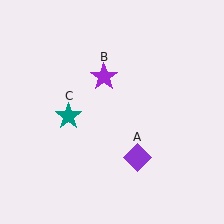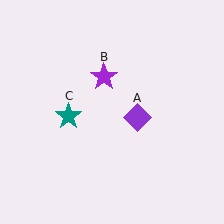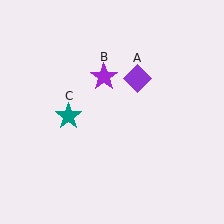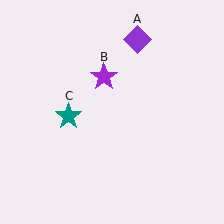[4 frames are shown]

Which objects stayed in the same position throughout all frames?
Purple star (object B) and teal star (object C) remained stationary.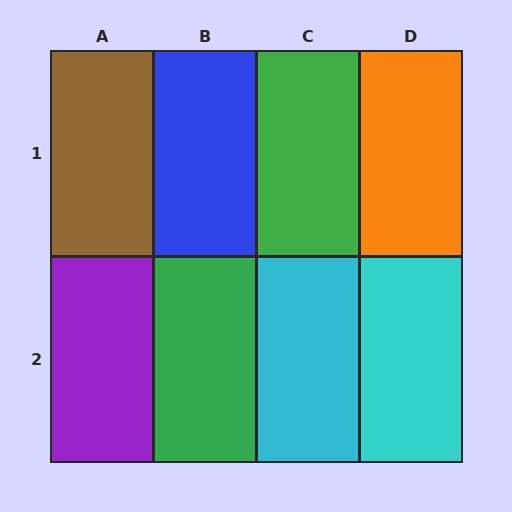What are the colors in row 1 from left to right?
Brown, blue, green, orange.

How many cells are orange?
1 cell is orange.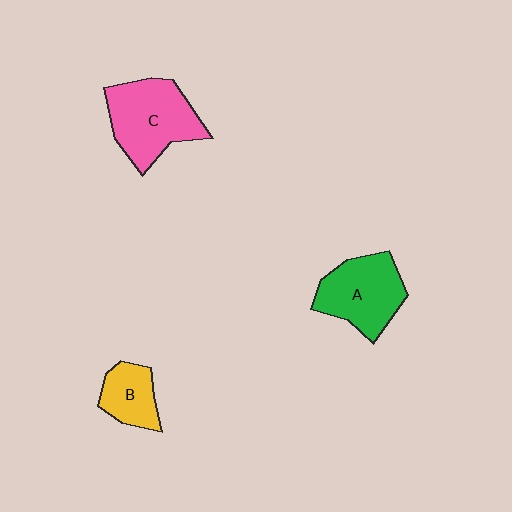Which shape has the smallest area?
Shape B (yellow).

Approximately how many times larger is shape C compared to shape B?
Approximately 2.0 times.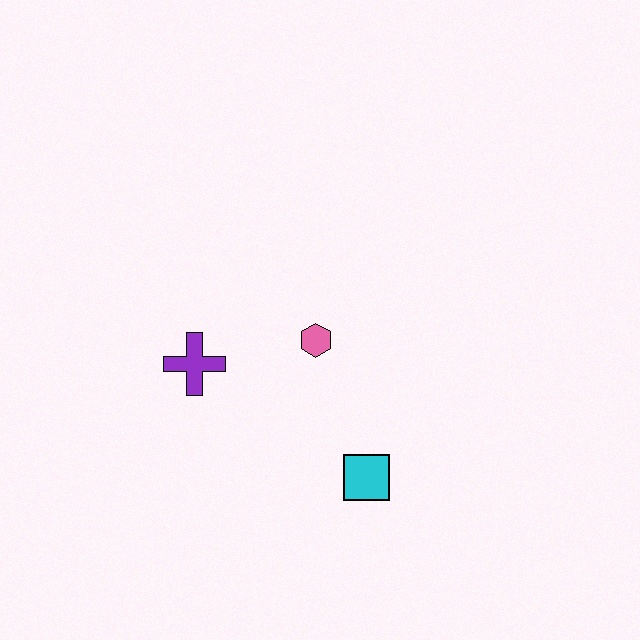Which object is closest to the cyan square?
The pink hexagon is closest to the cyan square.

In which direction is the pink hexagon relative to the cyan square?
The pink hexagon is above the cyan square.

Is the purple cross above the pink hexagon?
No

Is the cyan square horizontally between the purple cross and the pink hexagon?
No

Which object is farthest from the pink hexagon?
The cyan square is farthest from the pink hexagon.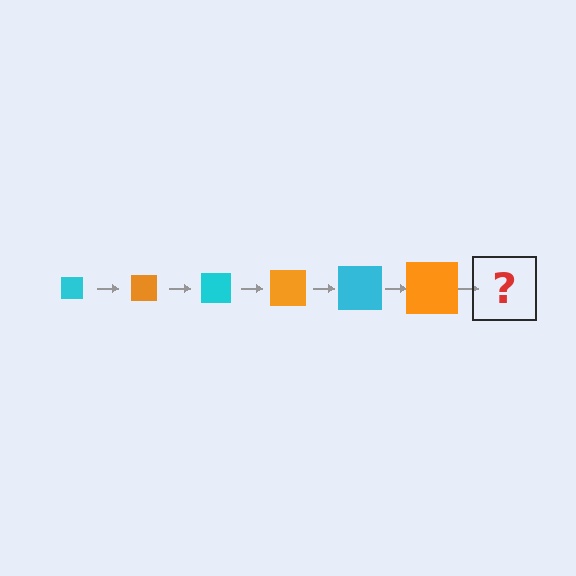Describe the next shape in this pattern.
It should be a cyan square, larger than the previous one.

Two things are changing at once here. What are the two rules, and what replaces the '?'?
The two rules are that the square grows larger each step and the color cycles through cyan and orange. The '?' should be a cyan square, larger than the previous one.